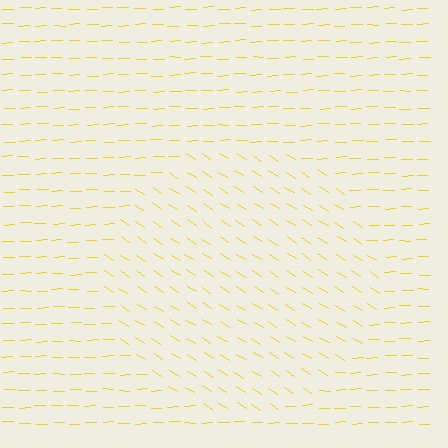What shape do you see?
I see a circle.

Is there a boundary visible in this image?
Yes, there is a texture boundary formed by a change in line orientation.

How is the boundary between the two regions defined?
The boundary is defined purely by a change in line orientation (approximately 34 degrees difference). All lines are the same color and thickness.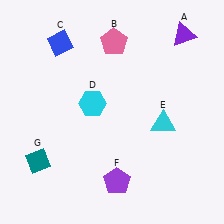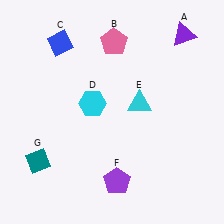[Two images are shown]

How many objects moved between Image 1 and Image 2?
1 object moved between the two images.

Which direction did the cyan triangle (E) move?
The cyan triangle (E) moved left.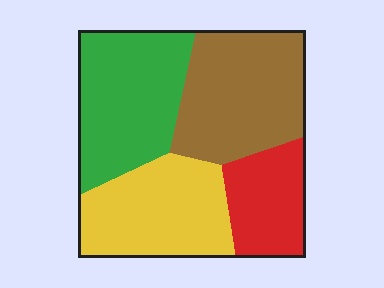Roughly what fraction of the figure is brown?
Brown takes up about one third (1/3) of the figure.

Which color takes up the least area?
Red, at roughly 15%.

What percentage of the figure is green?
Green takes up between a quarter and a half of the figure.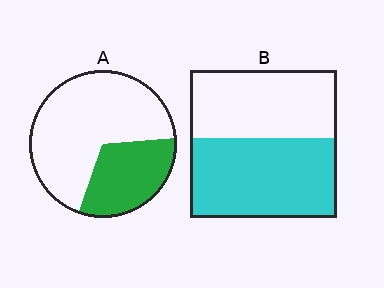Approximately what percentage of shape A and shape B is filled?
A is approximately 30% and B is approximately 55%.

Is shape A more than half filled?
No.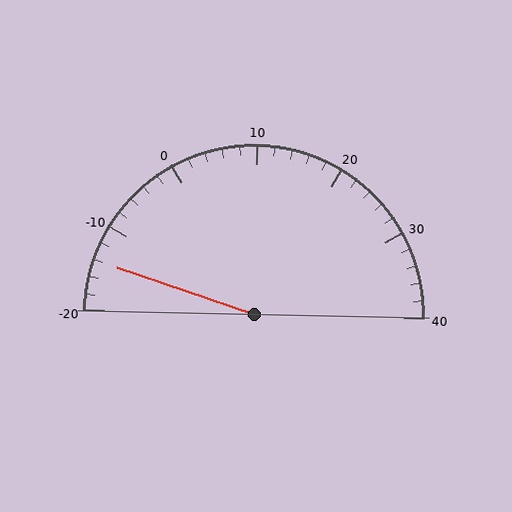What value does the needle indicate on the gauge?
The needle indicates approximately -14.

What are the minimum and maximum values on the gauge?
The gauge ranges from -20 to 40.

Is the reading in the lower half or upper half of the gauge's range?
The reading is in the lower half of the range (-20 to 40).